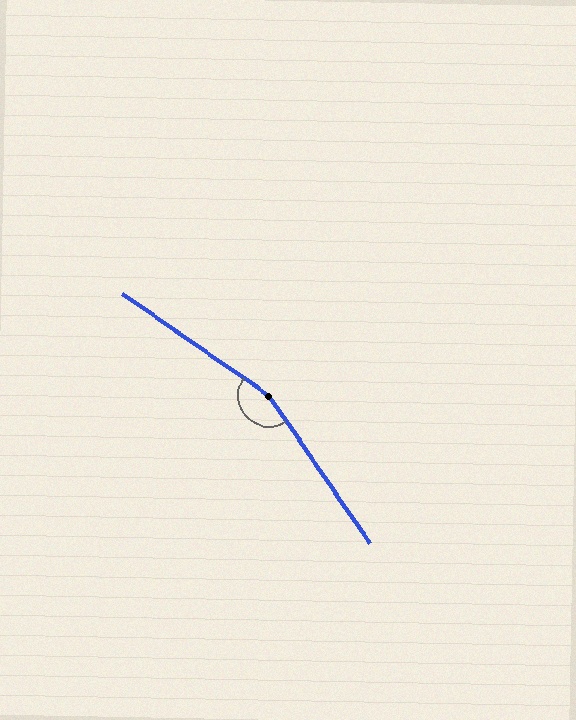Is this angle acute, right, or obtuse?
It is obtuse.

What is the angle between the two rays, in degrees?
Approximately 159 degrees.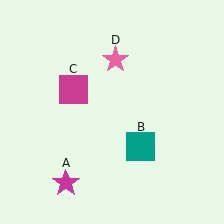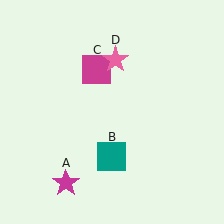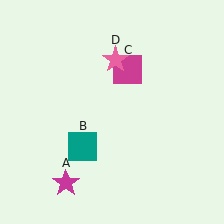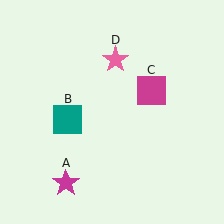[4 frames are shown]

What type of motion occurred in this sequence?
The teal square (object B), magenta square (object C) rotated clockwise around the center of the scene.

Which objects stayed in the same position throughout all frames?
Magenta star (object A) and pink star (object D) remained stationary.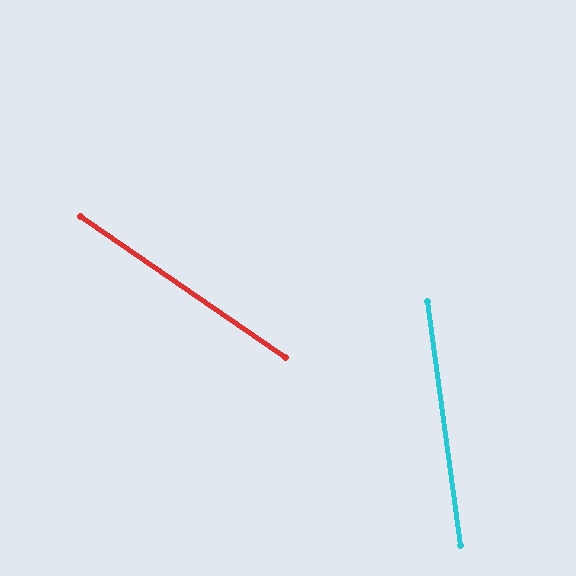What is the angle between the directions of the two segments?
Approximately 48 degrees.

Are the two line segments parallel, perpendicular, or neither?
Neither parallel nor perpendicular — they differ by about 48°.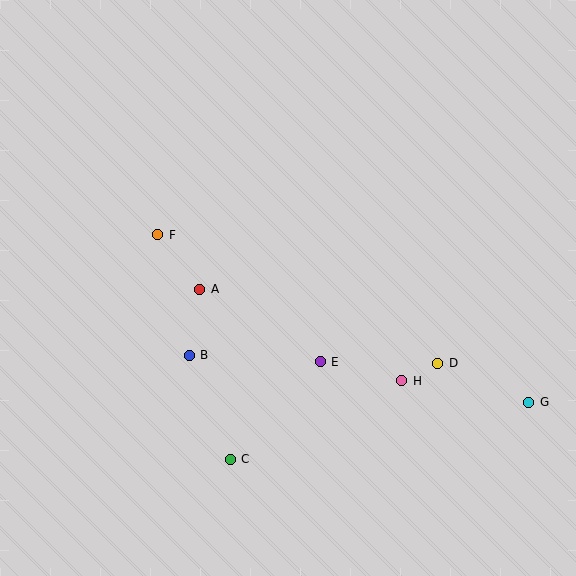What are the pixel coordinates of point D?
Point D is at (438, 363).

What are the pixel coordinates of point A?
Point A is at (200, 289).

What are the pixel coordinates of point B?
Point B is at (189, 356).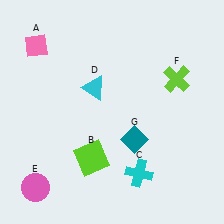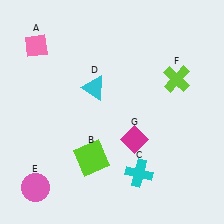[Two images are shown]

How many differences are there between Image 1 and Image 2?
There is 1 difference between the two images.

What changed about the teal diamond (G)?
In Image 1, G is teal. In Image 2, it changed to magenta.